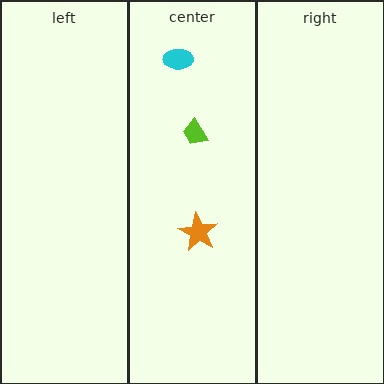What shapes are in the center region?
The lime trapezoid, the orange star, the cyan ellipse.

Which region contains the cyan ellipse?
The center region.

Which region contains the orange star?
The center region.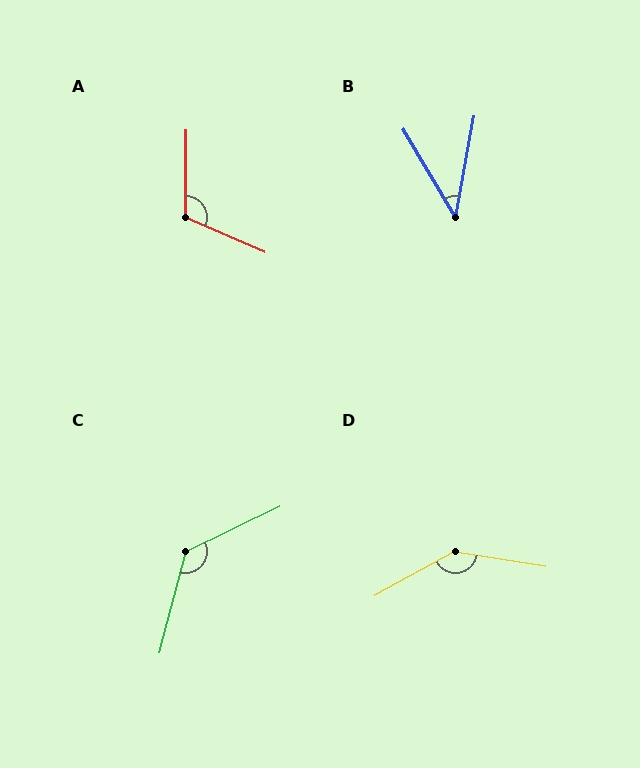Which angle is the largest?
D, at approximately 142 degrees.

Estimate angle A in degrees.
Approximately 113 degrees.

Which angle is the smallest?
B, at approximately 41 degrees.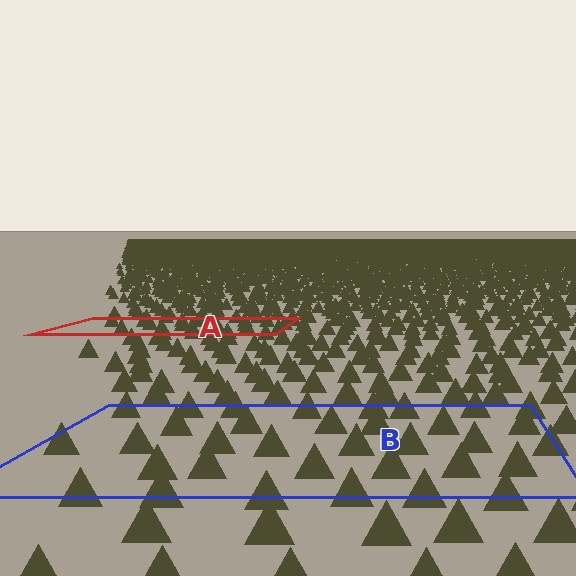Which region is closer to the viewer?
Region B is closer. The texture elements there are larger and more spread out.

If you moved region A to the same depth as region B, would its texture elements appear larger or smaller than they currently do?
They would appear larger. At a closer depth, the same texture elements are projected at a bigger on-screen size.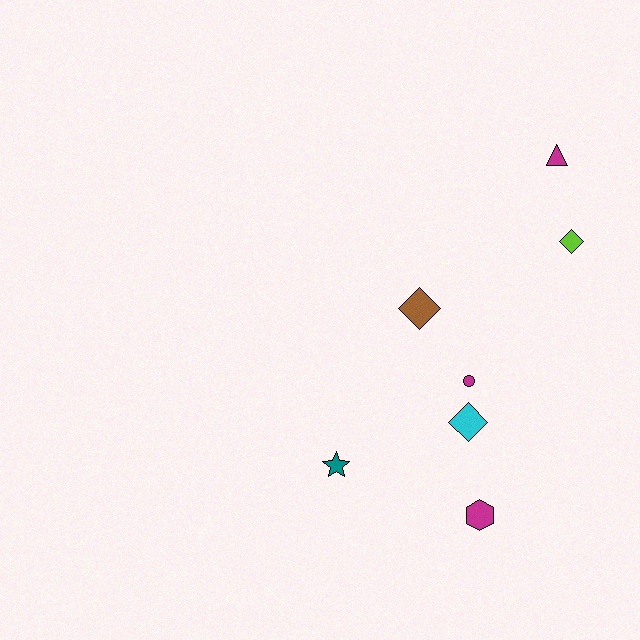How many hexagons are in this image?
There is 1 hexagon.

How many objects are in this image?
There are 7 objects.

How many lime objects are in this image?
There is 1 lime object.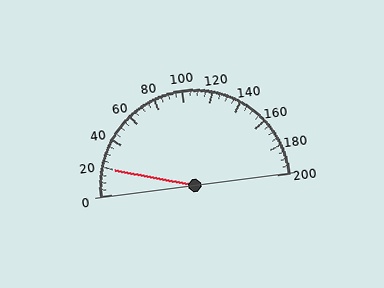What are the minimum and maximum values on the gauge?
The gauge ranges from 0 to 200.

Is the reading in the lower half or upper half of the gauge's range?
The reading is in the lower half of the range (0 to 200).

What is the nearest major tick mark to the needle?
The nearest major tick mark is 20.